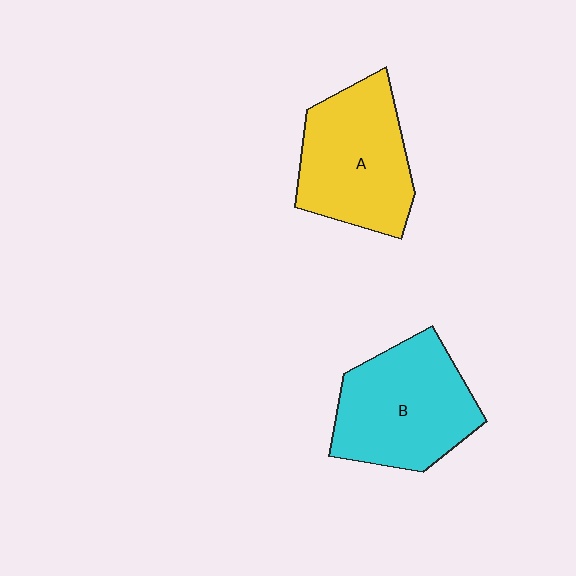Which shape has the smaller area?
Shape A (yellow).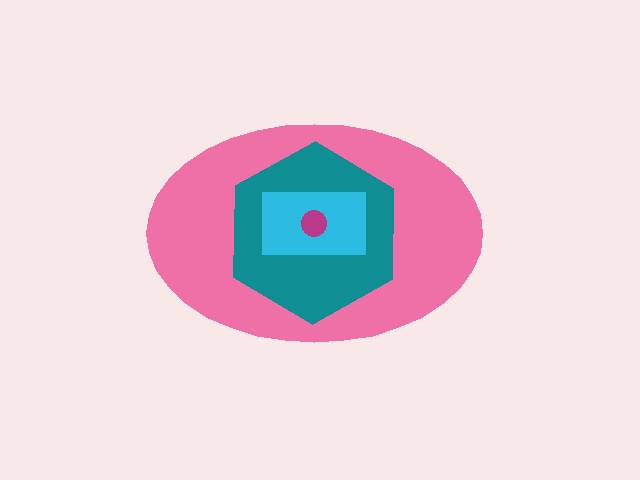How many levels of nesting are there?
4.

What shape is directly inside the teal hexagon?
The cyan rectangle.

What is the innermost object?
The magenta circle.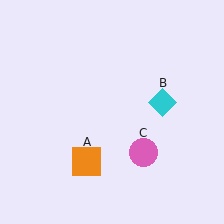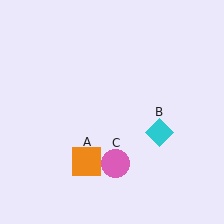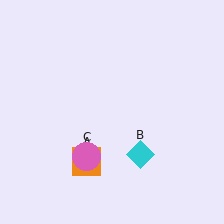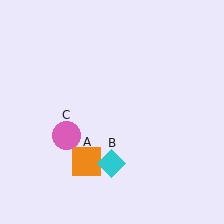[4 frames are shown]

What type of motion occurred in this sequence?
The cyan diamond (object B), pink circle (object C) rotated clockwise around the center of the scene.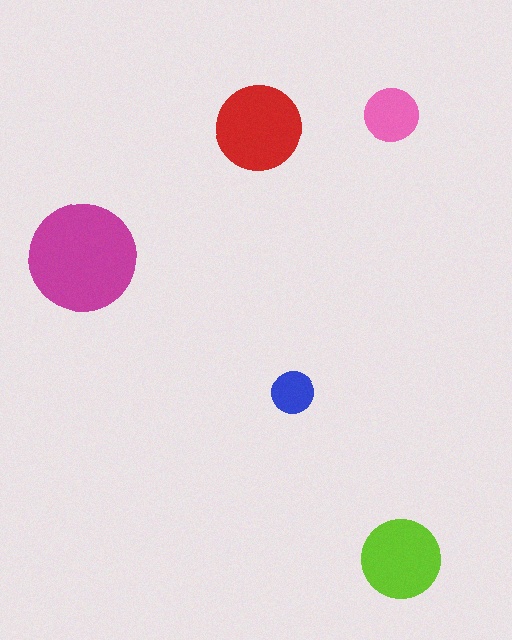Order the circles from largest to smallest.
the magenta one, the red one, the lime one, the pink one, the blue one.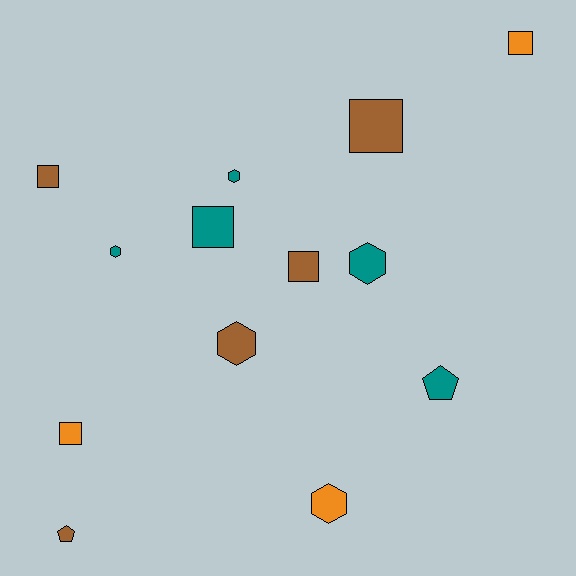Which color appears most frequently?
Teal, with 5 objects.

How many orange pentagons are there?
There are no orange pentagons.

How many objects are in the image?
There are 13 objects.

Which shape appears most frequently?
Square, with 6 objects.